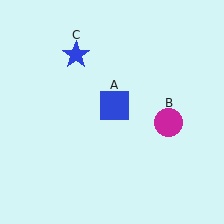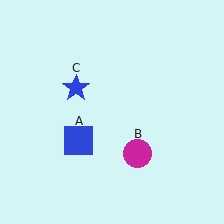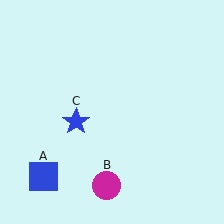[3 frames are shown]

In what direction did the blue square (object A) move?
The blue square (object A) moved down and to the left.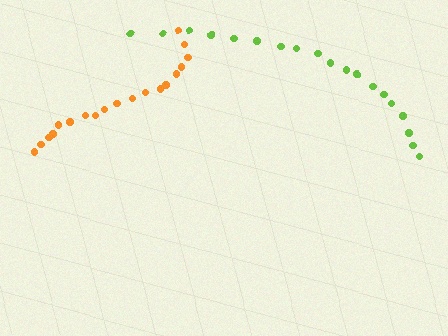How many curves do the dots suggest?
There are 2 distinct paths.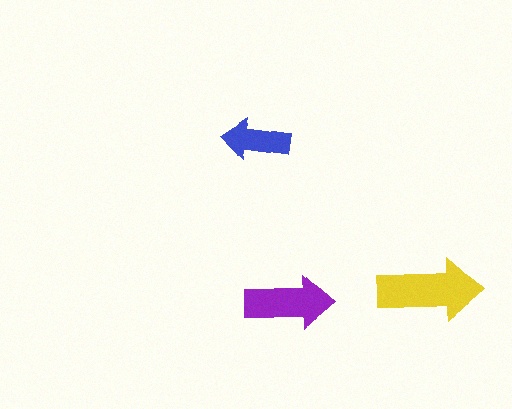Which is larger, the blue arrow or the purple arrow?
The purple one.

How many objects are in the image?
There are 3 objects in the image.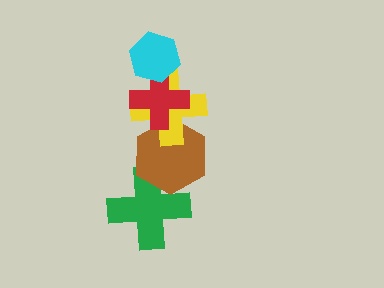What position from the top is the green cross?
The green cross is 5th from the top.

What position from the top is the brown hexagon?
The brown hexagon is 4th from the top.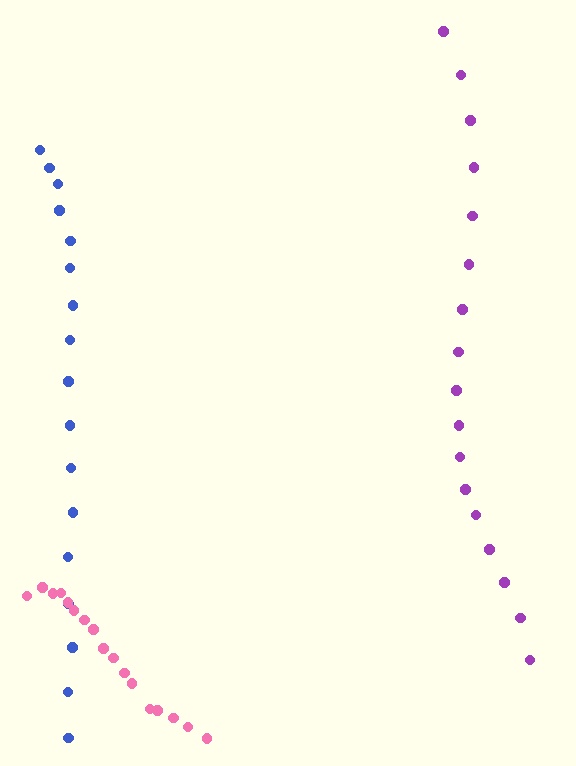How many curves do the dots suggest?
There are 3 distinct paths.